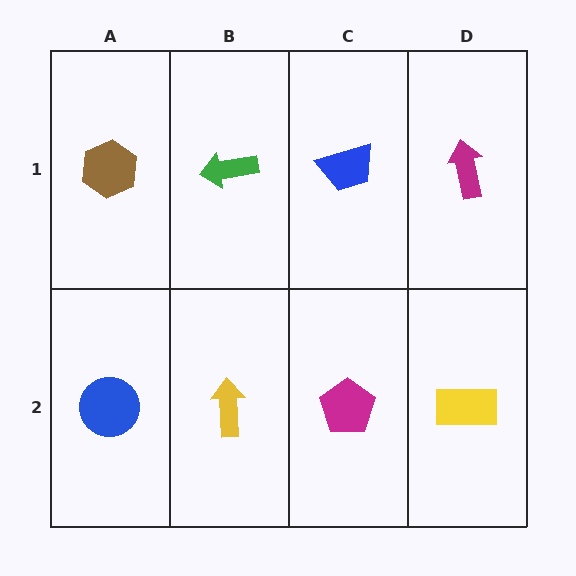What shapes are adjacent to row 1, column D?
A yellow rectangle (row 2, column D), a blue trapezoid (row 1, column C).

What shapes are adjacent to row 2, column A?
A brown hexagon (row 1, column A), a yellow arrow (row 2, column B).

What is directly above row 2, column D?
A magenta arrow.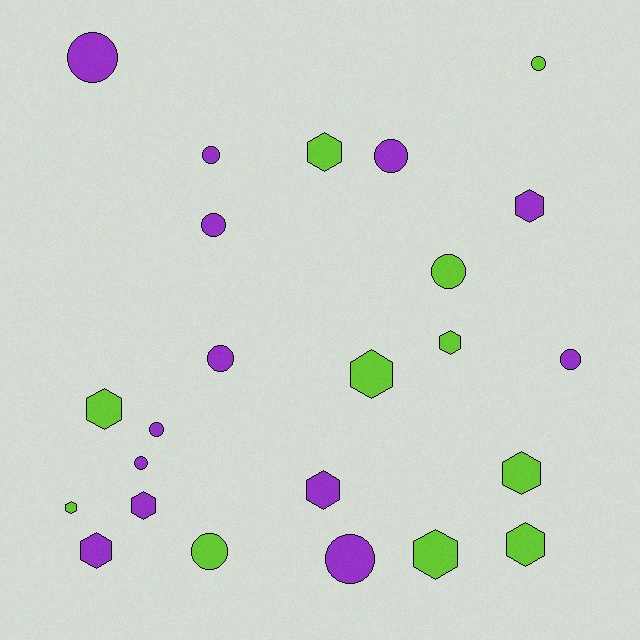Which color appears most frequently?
Purple, with 13 objects.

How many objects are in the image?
There are 24 objects.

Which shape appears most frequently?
Circle, with 12 objects.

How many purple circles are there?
There are 9 purple circles.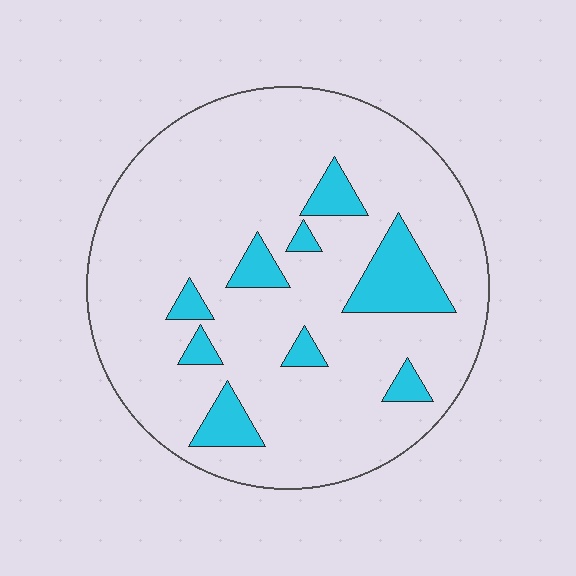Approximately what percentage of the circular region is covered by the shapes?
Approximately 15%.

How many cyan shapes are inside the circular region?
9.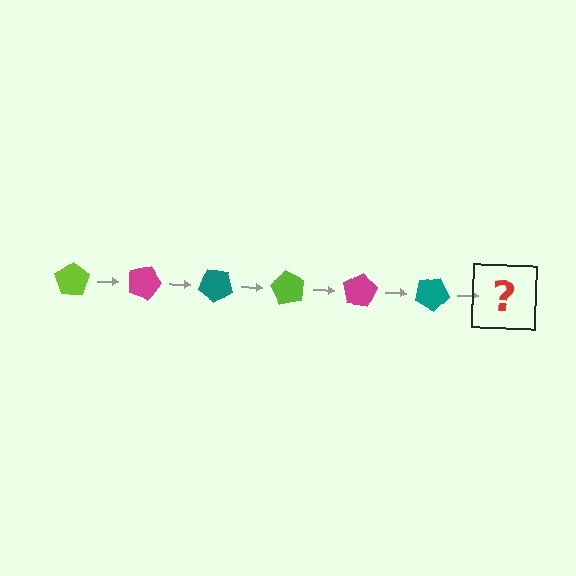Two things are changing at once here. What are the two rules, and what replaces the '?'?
The two rules are that it rotates 20 degrees each step and the color cycles through lime, magenta, and teal. The '?' should be a lime pentagon, rotated 120 degrees from the start.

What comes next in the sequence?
The next element should be a lime pentagon, rotated 120 degrees from the start.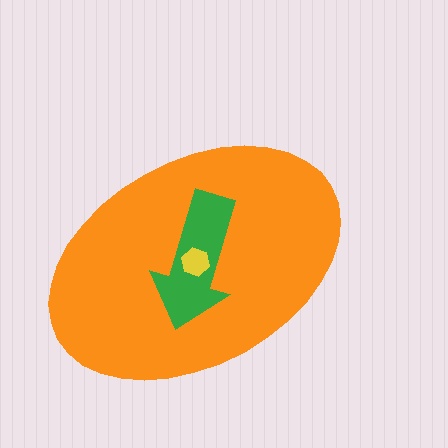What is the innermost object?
The yellow hexagon.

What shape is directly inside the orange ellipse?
The green arrow.